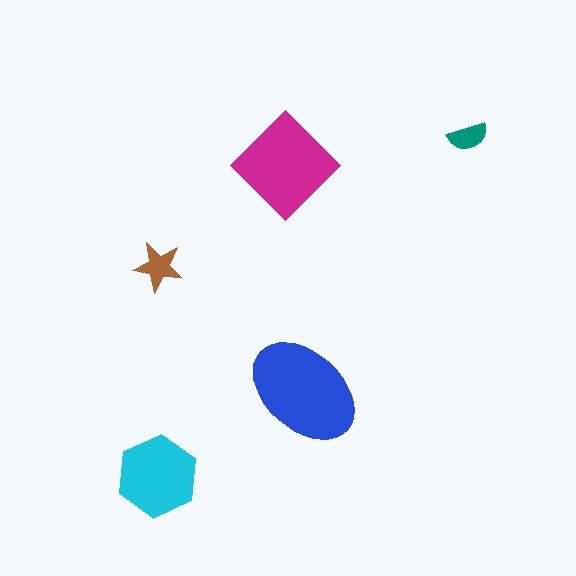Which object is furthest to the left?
The cyan hexagon is leftmost.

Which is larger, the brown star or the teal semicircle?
The brown star.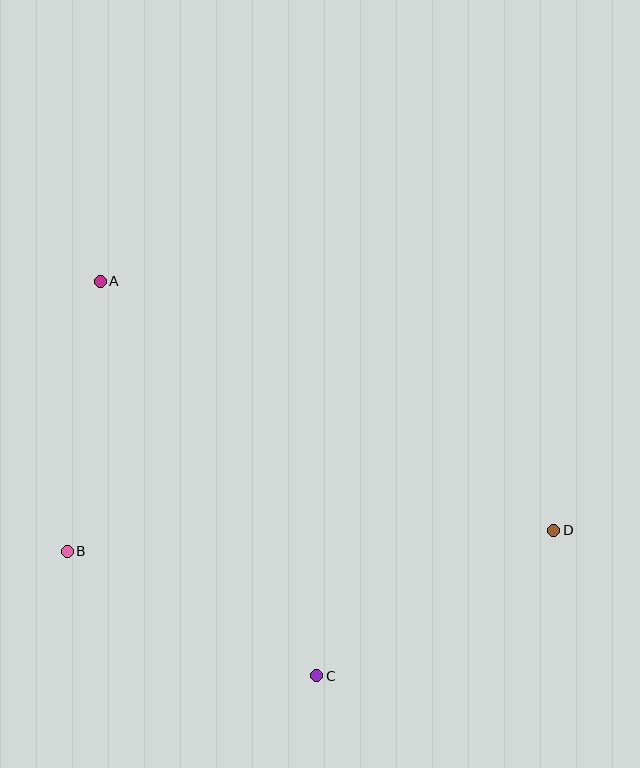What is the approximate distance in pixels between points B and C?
The distance between B and C is approximately 279 pixels.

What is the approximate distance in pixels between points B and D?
The distance between B and D is approximately 487 pixels.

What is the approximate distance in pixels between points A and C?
The distance between A and C is approximately 450 pixels.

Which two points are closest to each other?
Points A and B are closest to each other.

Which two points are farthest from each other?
Points A and D are farthest from each other.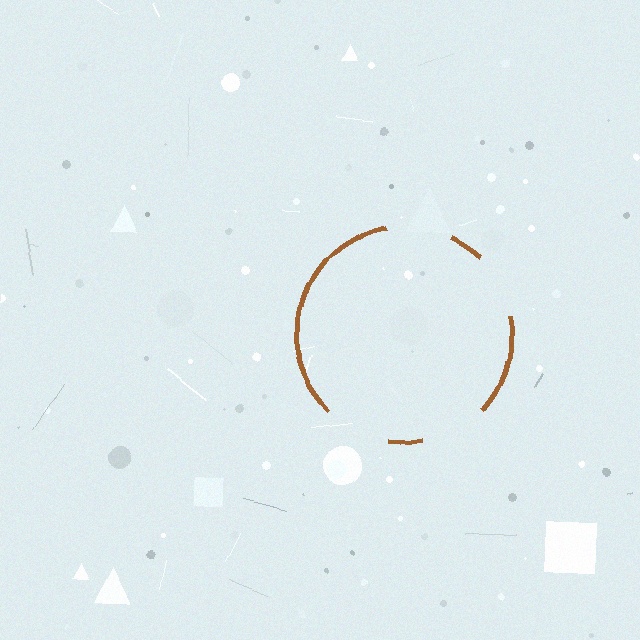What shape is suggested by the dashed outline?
The dashed outline suggests a circle.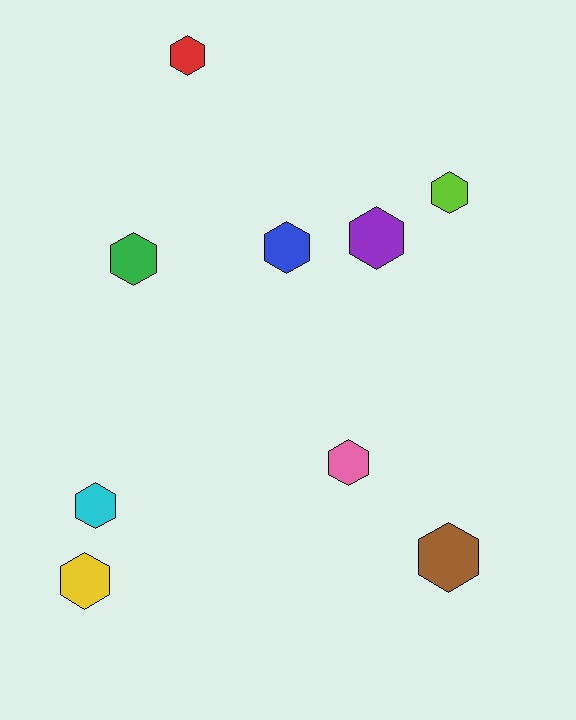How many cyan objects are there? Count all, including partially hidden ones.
There is 1 cyan object.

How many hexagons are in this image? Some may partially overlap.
There are 9 hexagons.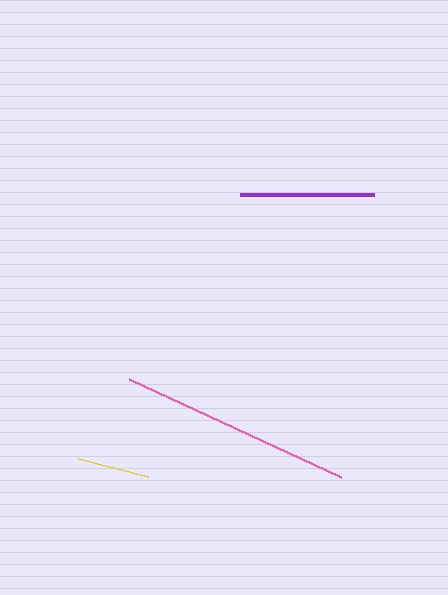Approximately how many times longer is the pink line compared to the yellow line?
The pink line is approximately 3.2 times the length of the yellow line.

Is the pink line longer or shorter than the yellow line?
The pink line is longer than the yellow line.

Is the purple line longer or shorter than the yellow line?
The purple line is longer than the yellow line.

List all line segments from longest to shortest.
From longest to shortest: pink, purple, yellow.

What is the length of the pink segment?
The pink segment is approximately 233 pixels long.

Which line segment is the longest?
The pink line is the longest at approximately 233 pixels.